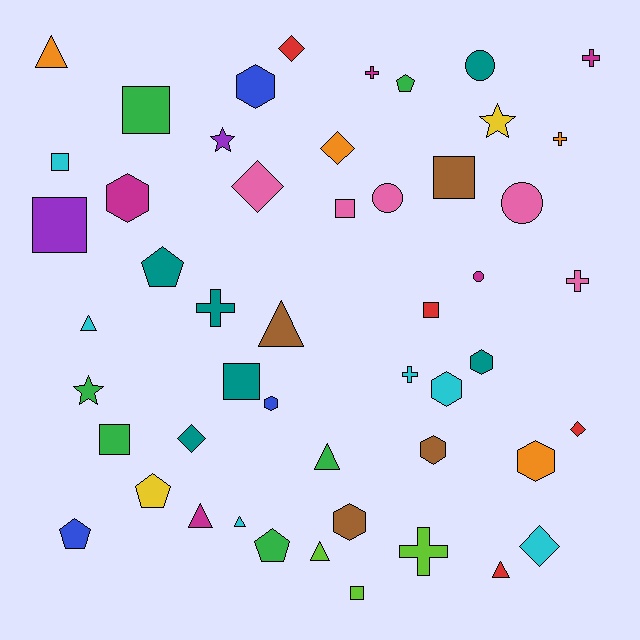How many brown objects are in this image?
There are 4 brown objects.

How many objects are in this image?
There are 50 objects.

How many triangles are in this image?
There are 8 triangles.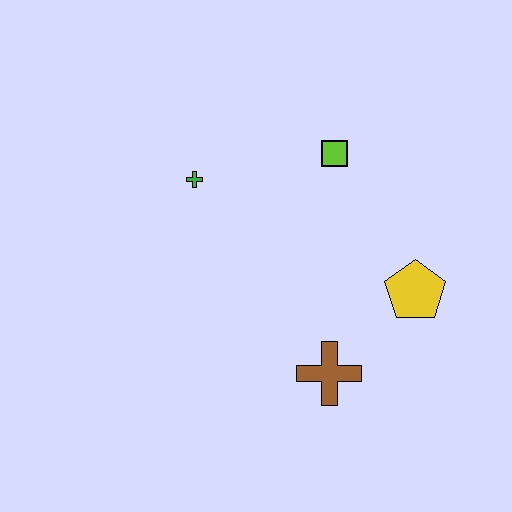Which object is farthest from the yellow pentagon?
The green cross is farthest from the yellow pentagon.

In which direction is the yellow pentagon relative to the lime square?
The yellow pentagon is below the lime square.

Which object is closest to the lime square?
The green cross is closest to the lime square.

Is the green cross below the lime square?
Yes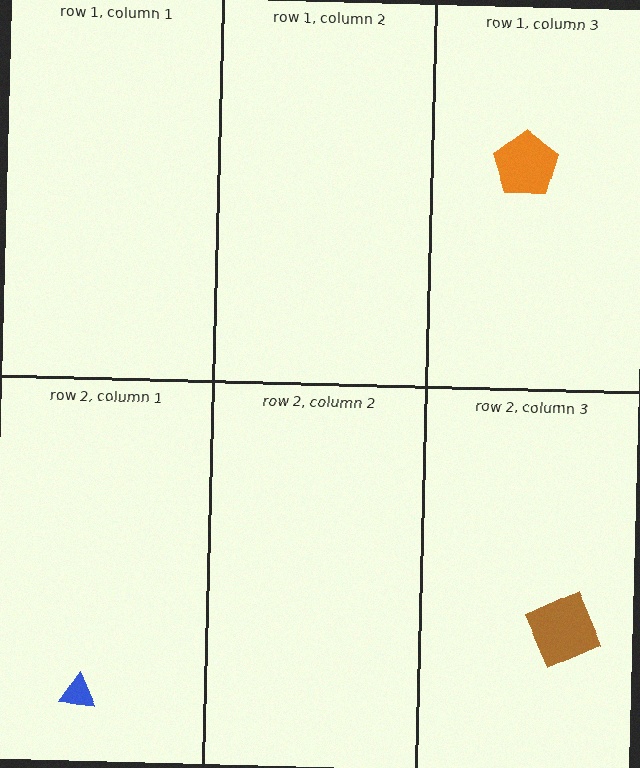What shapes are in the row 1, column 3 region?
The orange pentagon.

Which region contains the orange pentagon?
The row 1, column 3 region.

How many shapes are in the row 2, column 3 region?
1.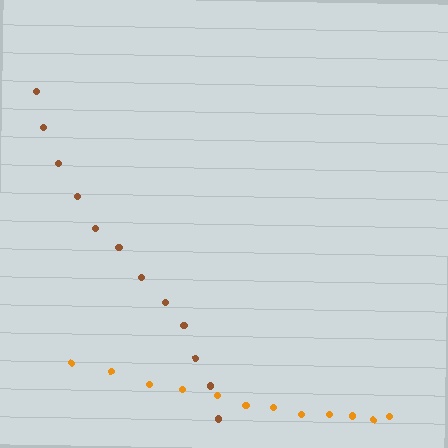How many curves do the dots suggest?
There are 2 distinct paths.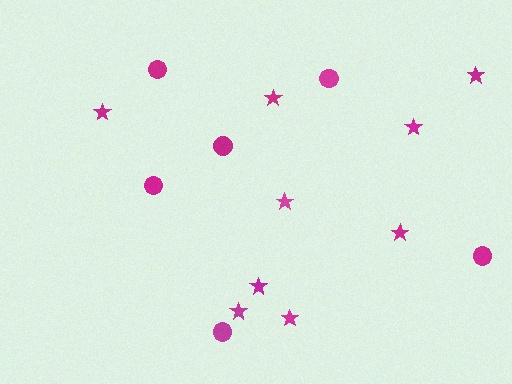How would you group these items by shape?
There are 2 groups: one group of stars (9) and one group of circles (6).